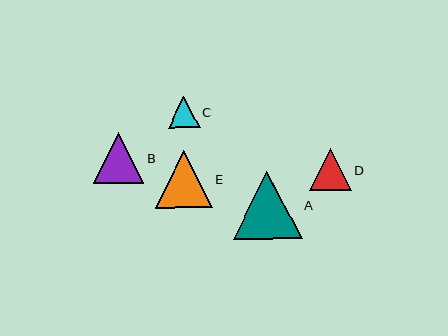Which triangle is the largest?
Triangle A is the largest with a size of approximately 69 pixels.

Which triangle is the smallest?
Triangle C is the smallest with a size of approximately 31 pixels.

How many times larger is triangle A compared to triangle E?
Triangle A is approximately 1.2 times the size of triangle E.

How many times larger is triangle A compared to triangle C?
Triangle A is approximately 2.2 times the size of triangle C.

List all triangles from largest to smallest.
From largest to smallest: A, E, B, D, C.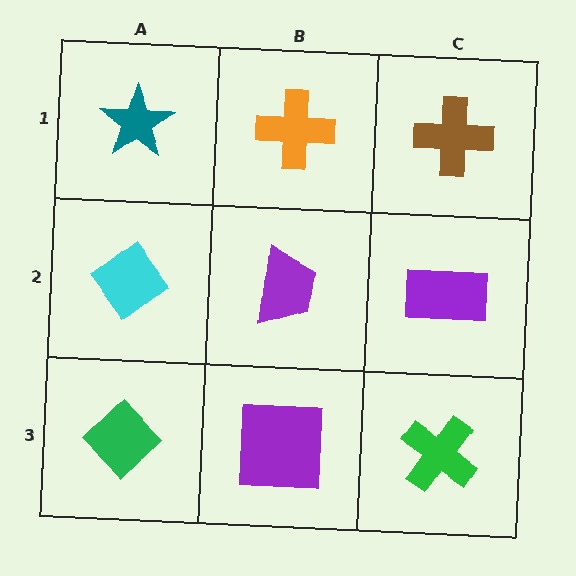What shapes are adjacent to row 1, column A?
A cyan diamond (row 2, column A), an orange cross (row 1, column B).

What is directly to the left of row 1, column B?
A teal star.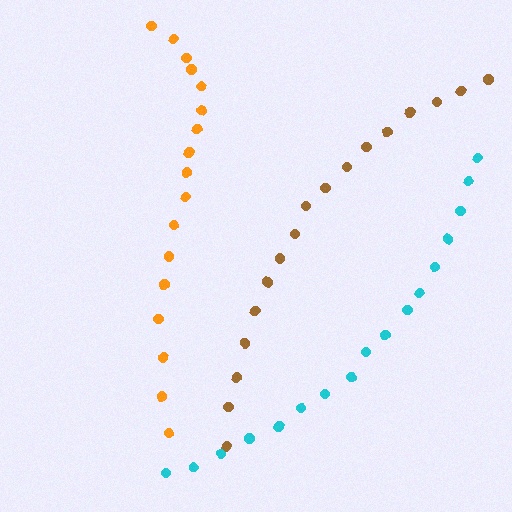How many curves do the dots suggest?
There are 3 distinct paths.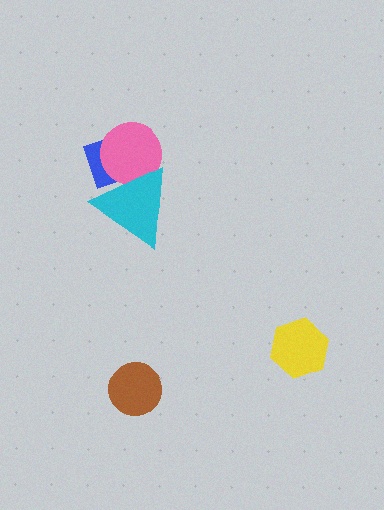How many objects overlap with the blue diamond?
2 objects overlap with the blue diamond.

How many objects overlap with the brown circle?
0 objects overlap with the brown circle.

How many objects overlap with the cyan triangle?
2 objects overlap with the cyan triangle.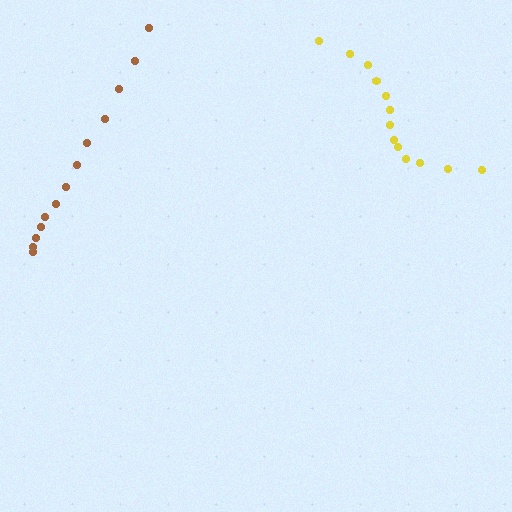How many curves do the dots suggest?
There are 2 distinct paths.